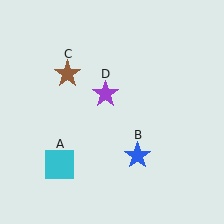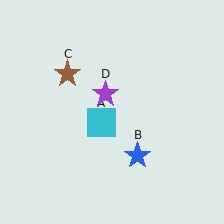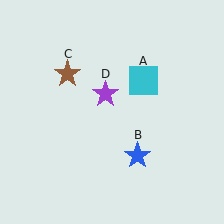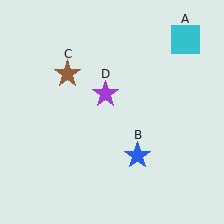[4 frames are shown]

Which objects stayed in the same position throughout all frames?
Blue star (object B) and brown star (object C) and purple star (object D) remained stationary.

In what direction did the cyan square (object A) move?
The cyan square (object A) moved up and to the right.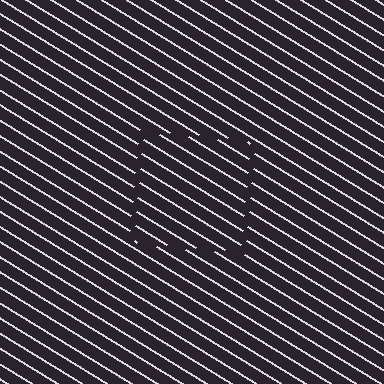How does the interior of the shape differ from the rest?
The interior of the shape contains the same grating, shifted by half a period — the contour is defined by the phase discontinuity where line-ends from the inner and outer gratings abut.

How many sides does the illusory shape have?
4 sides — the line-ends trace a square.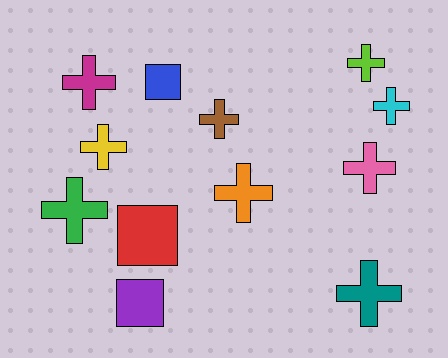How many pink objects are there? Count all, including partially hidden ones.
There is 1 pink object.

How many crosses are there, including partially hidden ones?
There are 9 crosses.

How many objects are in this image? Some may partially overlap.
There are 12 objects.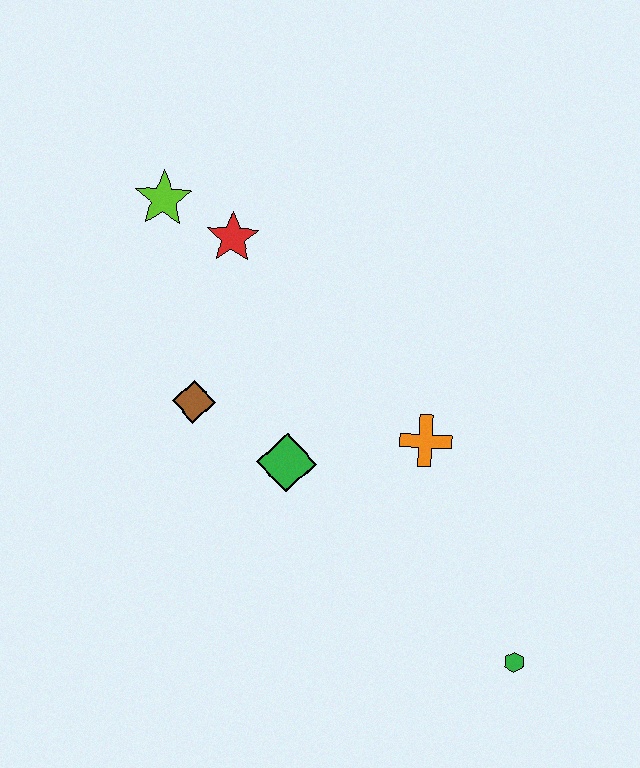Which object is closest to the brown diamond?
The green diamond is closest to the brown diamond.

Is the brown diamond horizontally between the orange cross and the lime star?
Yes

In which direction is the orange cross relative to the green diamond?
The orange cross is to the right of the green diamond.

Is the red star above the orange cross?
Yes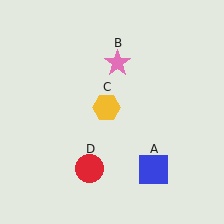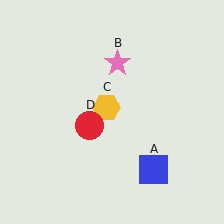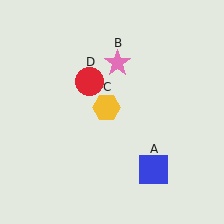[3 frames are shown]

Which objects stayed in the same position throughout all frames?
Blue square (object A) and pink star (object B) and yellow hexagon (object C) remained stationary.